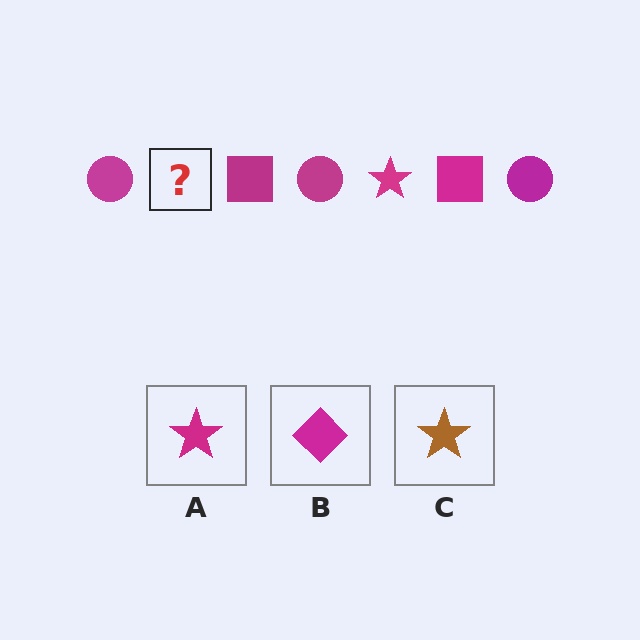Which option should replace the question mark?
Option A.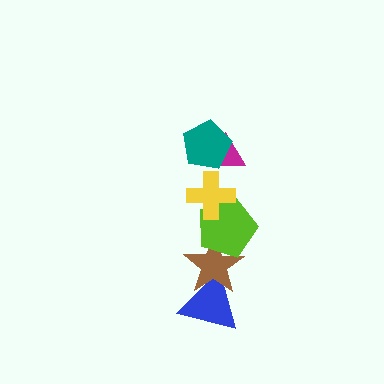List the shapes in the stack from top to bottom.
From top to bottom: the teal pentagon, the magenta triangle, the yellow cross, the lime pentagon, the brown star, the blue triangle.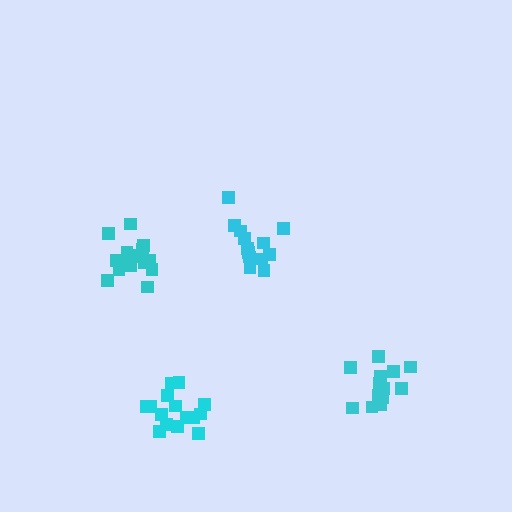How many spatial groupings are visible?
There are 4 spatial groupings.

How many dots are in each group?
Group 1: 15 dots, Group 2: 13 dots, Group 3: 16 dots, Group 4: 13 dots (57 total).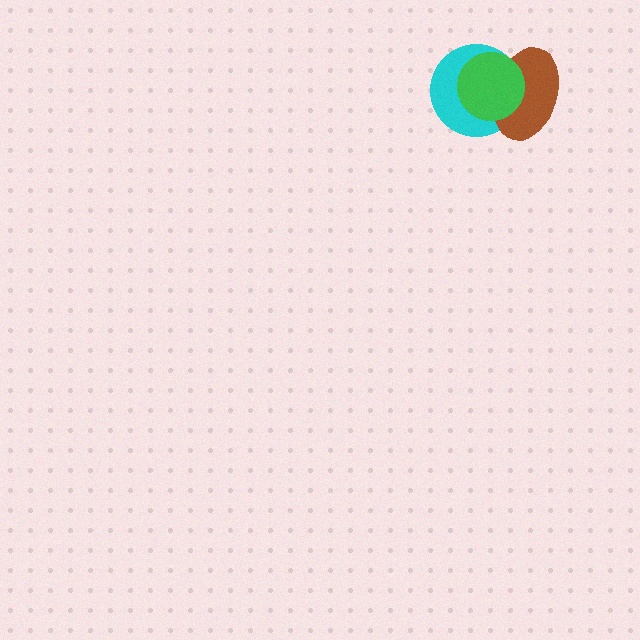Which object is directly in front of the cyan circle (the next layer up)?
The brown ellipse is directly in front of the cyan circle.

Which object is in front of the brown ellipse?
The green circle is in front of the brown ellipse.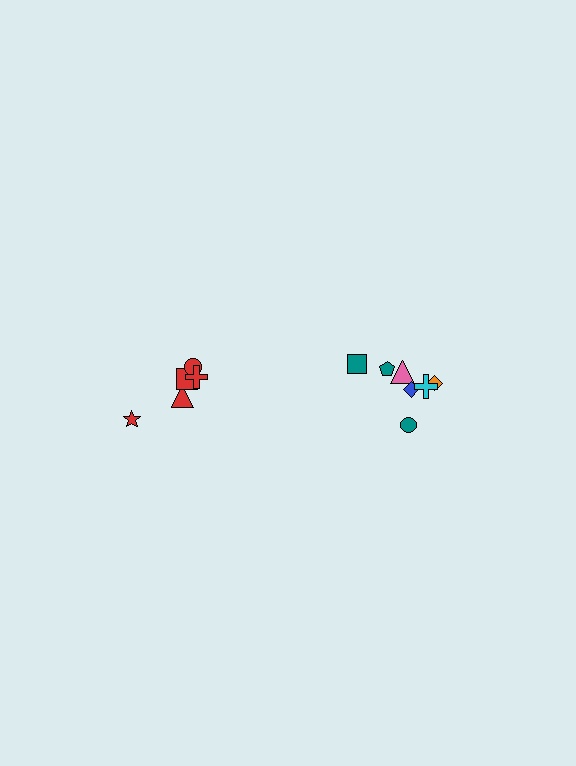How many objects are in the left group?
There are 5 objects.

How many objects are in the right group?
There are 7 objects.